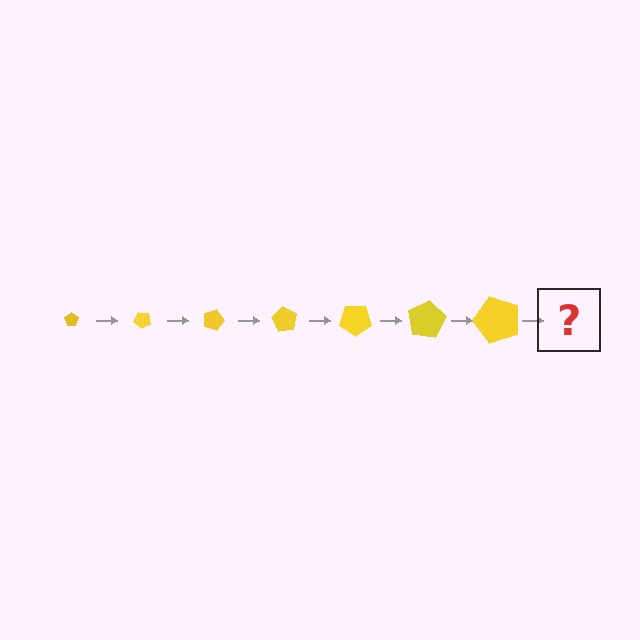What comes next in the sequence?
The next element should be a pentagon, larger than the previous one and rotated 315 degrees from the start.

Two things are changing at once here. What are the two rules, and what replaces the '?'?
The two rules are that the pentagon grows larger each step and it rotates 45 degrees each step. The '?' should be a pentagon, larger than the previous one and rotated 315 degrees from the start.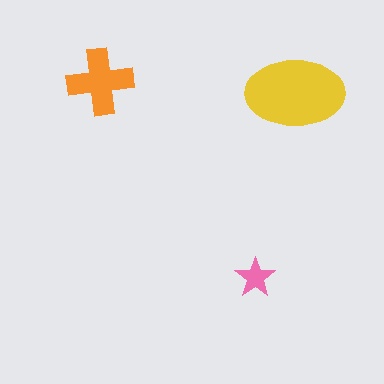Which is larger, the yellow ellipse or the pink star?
The yellow ellipse.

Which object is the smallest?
The pink star.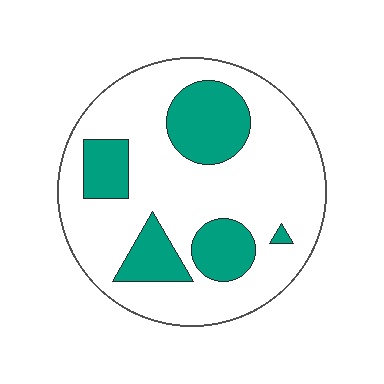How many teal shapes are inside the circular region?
5.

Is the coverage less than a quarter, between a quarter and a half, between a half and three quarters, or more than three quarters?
Between a quarter and a half.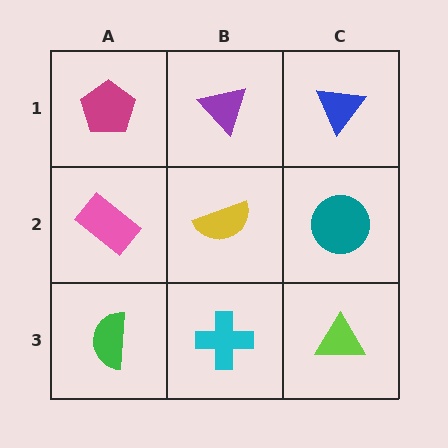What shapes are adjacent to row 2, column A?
A magenta pentagon (row 1, column A), a green semicircle (row 3, column A), a yellow semicircle (row 2, column B).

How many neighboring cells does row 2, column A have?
3.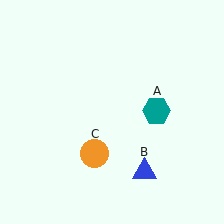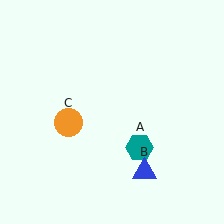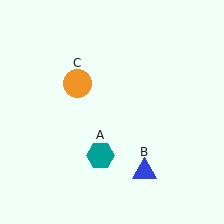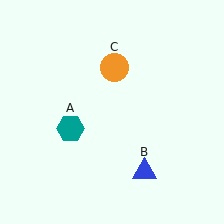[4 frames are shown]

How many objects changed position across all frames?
2 objects changed position: teal hexagon (object A), orange circle (object C).